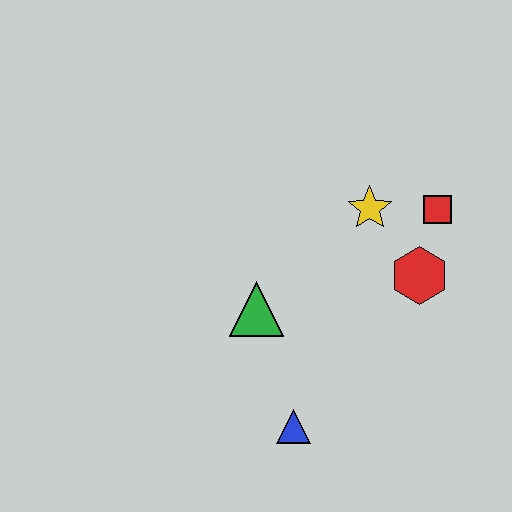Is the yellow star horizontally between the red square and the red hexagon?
No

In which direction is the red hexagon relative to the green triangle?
The red hexagon is to the right of the green triangle.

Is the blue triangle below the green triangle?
Yes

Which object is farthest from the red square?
The blue triangle is farthest from the red square.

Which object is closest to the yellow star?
The red square is closest to the yellow star.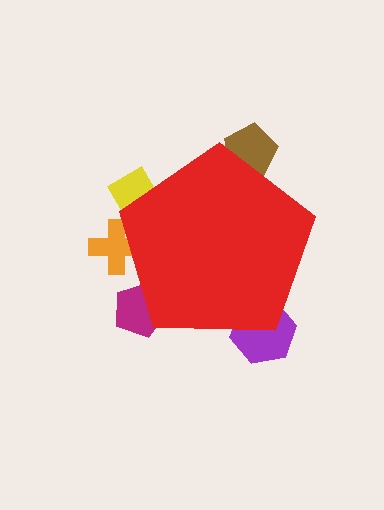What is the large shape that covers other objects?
A red pentagon.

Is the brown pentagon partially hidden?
Yes, the brown pentagon is partially hidden behind the red pentagon.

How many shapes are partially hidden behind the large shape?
5 shapes are partially hidden.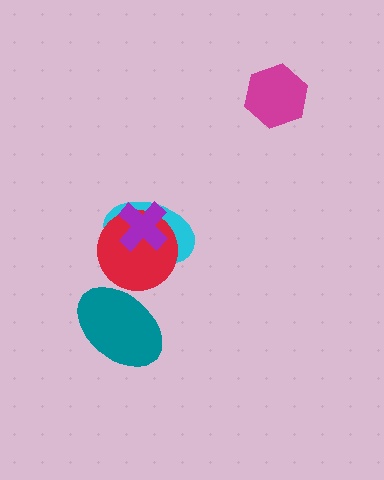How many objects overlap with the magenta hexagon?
0 objects overlap with the magenta hexagon.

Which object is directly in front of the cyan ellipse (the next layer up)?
The red circle is directly in front of the cyan ellipse.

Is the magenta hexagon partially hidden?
No, no other shape covers it.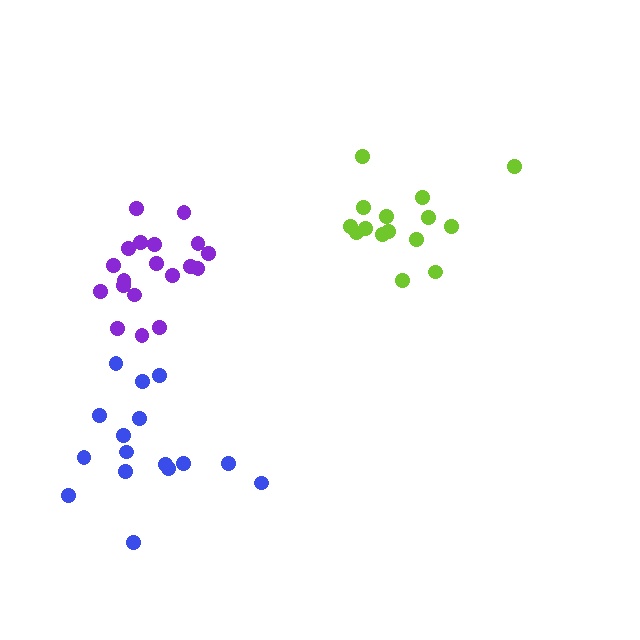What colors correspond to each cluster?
The clusters are colored: blue, purple, lime.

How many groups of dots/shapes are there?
There are 3 groups.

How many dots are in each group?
Group 1: 16 dots, Group 2: 19 dots, Group 3: 15 dots (50 total).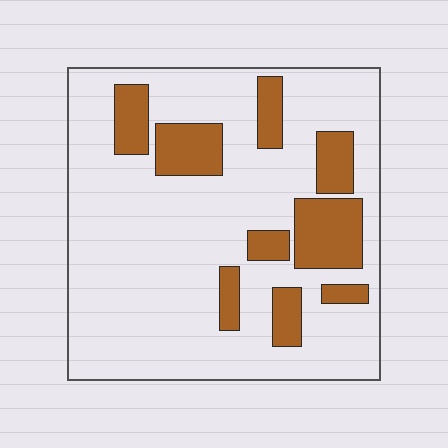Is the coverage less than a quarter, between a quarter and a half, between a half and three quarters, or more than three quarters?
Less than a quarter.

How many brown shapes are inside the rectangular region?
9.